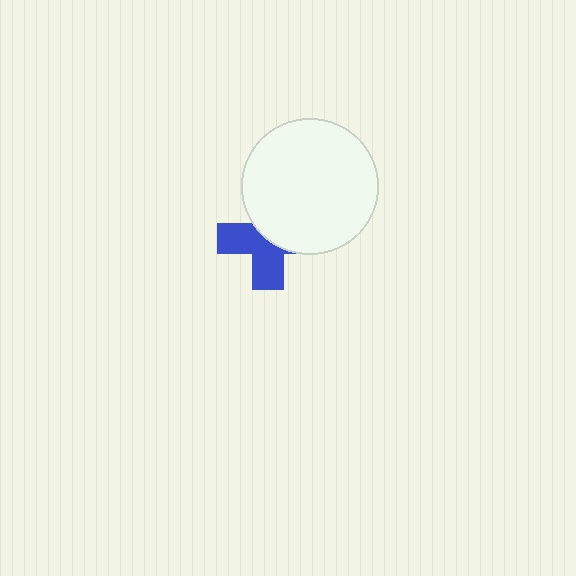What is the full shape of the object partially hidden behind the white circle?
The partially hidden object is a blue cross.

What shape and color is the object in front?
The object in front is a white circle.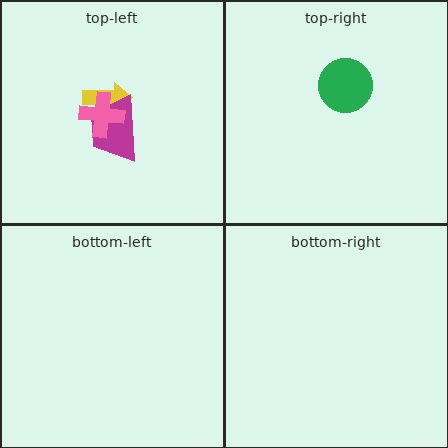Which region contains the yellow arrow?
The top-left region.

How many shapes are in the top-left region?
3.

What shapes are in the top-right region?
The green circle.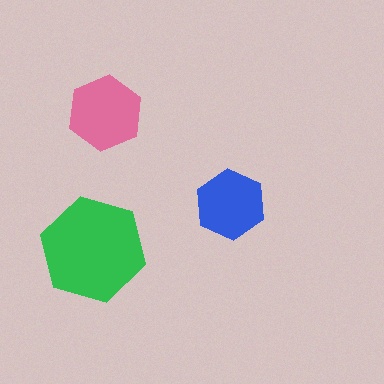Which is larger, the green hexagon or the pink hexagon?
The green one.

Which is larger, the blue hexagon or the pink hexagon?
The pink one.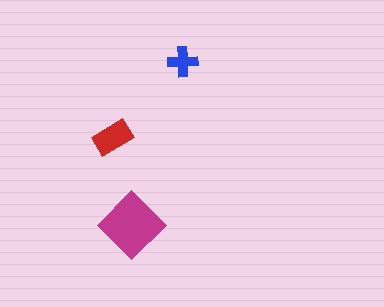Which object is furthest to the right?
The blue cross is rightmost.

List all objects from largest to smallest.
The magenta diamond, the red rectangle, the blue cross.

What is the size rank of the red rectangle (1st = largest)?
2nd.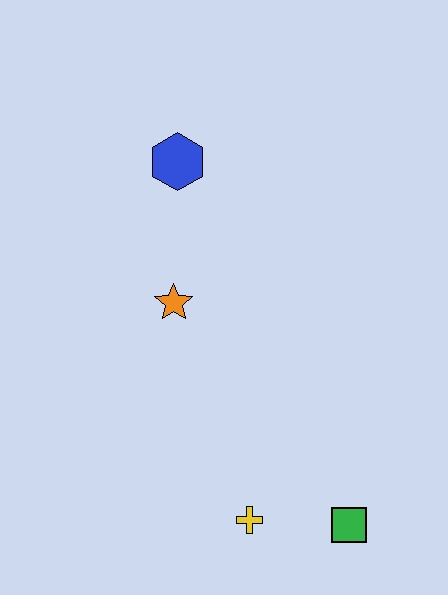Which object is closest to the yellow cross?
The green square is closest to the yellow cross.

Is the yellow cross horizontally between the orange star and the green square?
Yes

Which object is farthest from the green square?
The blue hexagon is farthest from the green square.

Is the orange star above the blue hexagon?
No